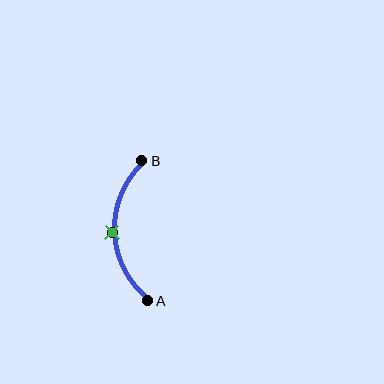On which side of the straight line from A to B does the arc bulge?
The arc bulges to the left of the straight line connecting A and B.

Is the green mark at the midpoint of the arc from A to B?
Yes. The green mark lies on the arc at equal arc-length from both A and B — it is the arc midpoint.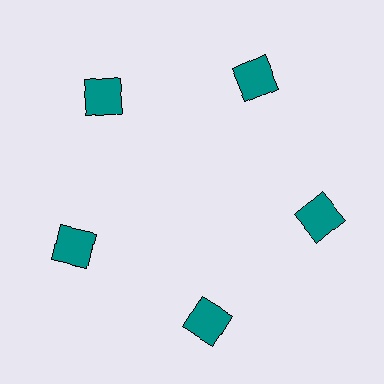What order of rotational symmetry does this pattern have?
This pattern has 5-fold rotational symmetry.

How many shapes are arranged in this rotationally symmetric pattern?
There are 5 shapes, arranged in 5 groups of 1.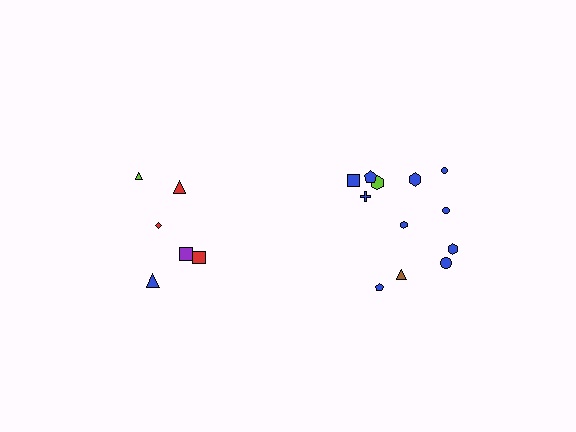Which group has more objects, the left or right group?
The right group.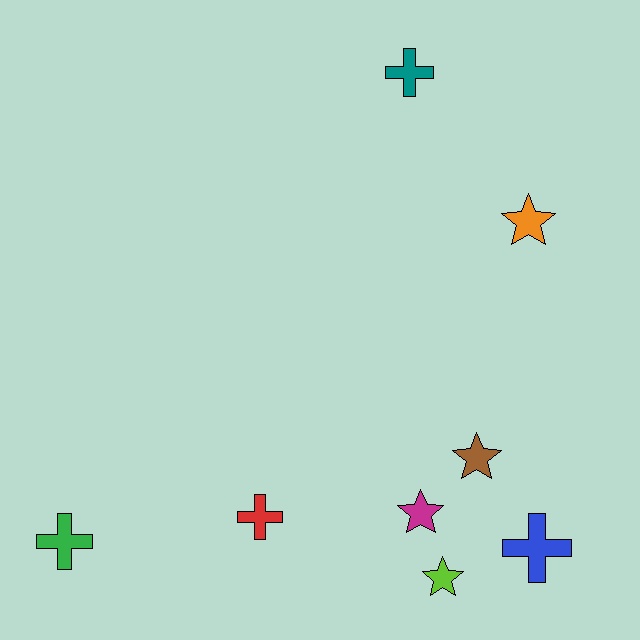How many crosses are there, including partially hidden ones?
There are 4 crosses.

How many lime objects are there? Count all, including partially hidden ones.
There is 1 lime object.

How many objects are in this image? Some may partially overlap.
There are 8 objects.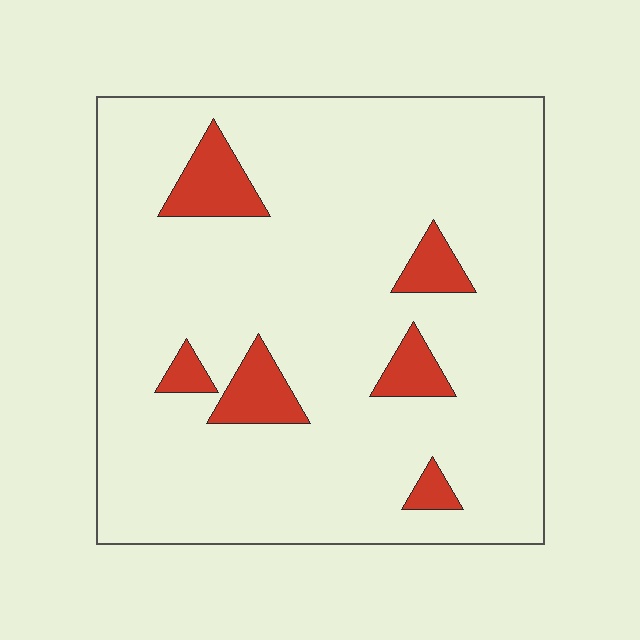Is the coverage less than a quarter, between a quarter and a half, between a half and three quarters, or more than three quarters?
Less than a quarter.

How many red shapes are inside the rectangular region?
6.